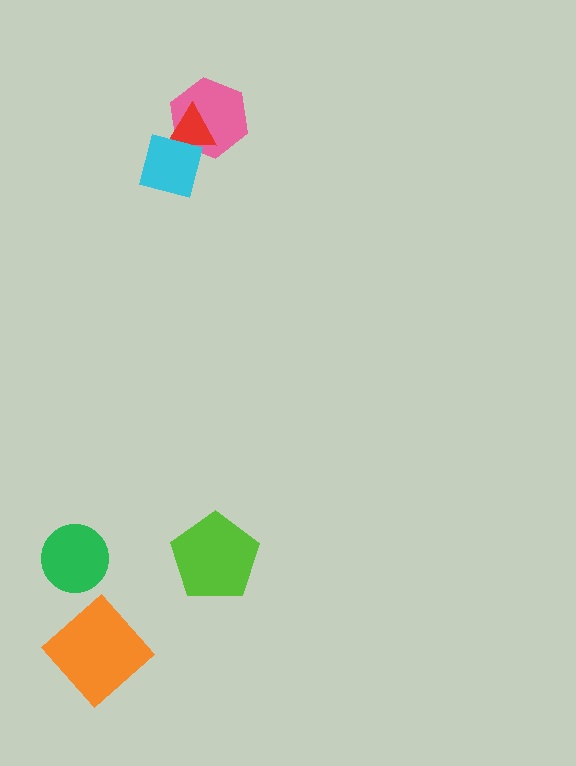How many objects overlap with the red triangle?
2 objects overlap with the red triangle.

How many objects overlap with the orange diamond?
0 objects overlap with the orange diamond.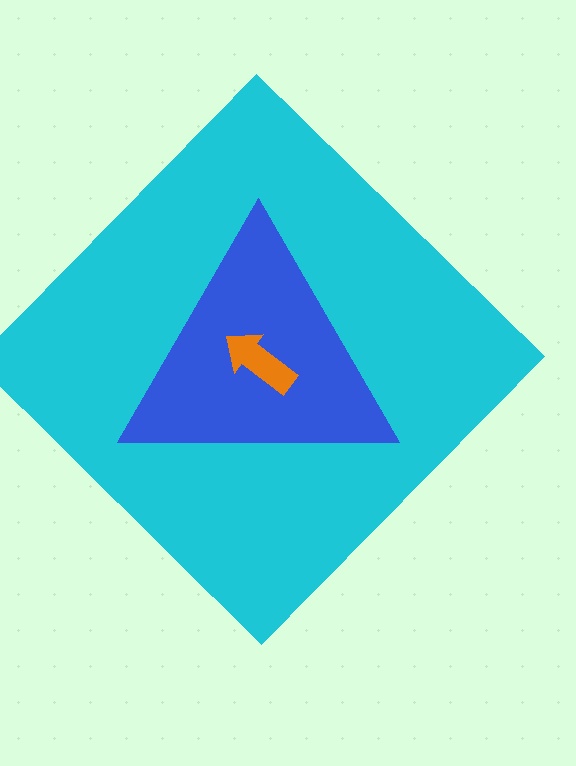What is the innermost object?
The orange arrow.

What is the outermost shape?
The cyan diamond.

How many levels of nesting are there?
3.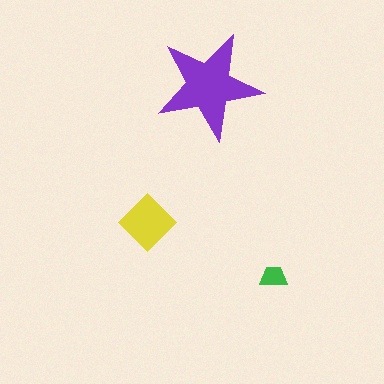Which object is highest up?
The purple star is topmost.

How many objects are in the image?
There are 3 objects in the image.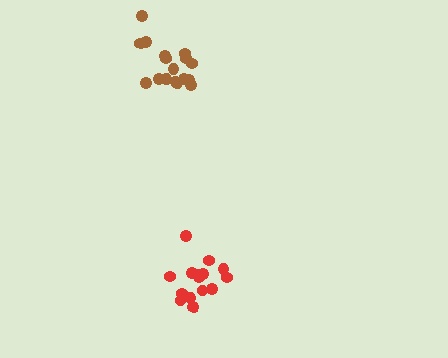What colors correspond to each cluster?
The clusters are colored: red, brown.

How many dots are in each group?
Group 1: 16 dots, Group 2: 17 dots (33 total).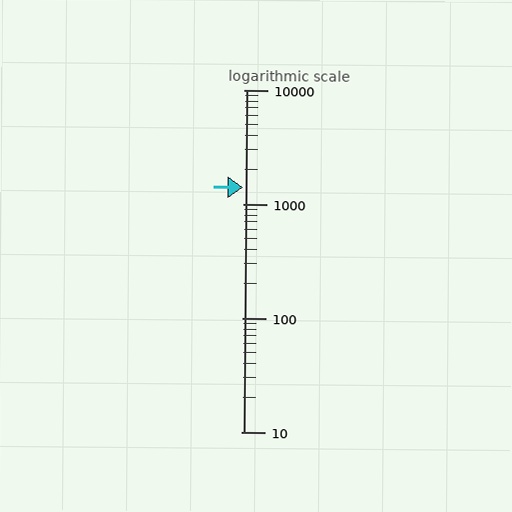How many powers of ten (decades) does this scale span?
The scale spans 3 decades, from 10 to 10000.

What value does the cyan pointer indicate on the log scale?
The pointer indicates approximately 1400.